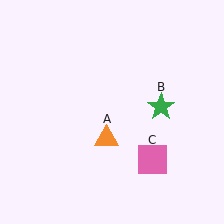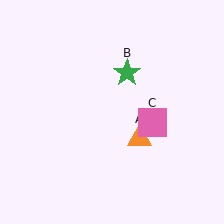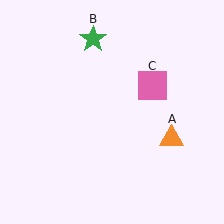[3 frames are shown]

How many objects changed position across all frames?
3 objects changed position: orange triangle (object A), green star (object B), pink square (object C).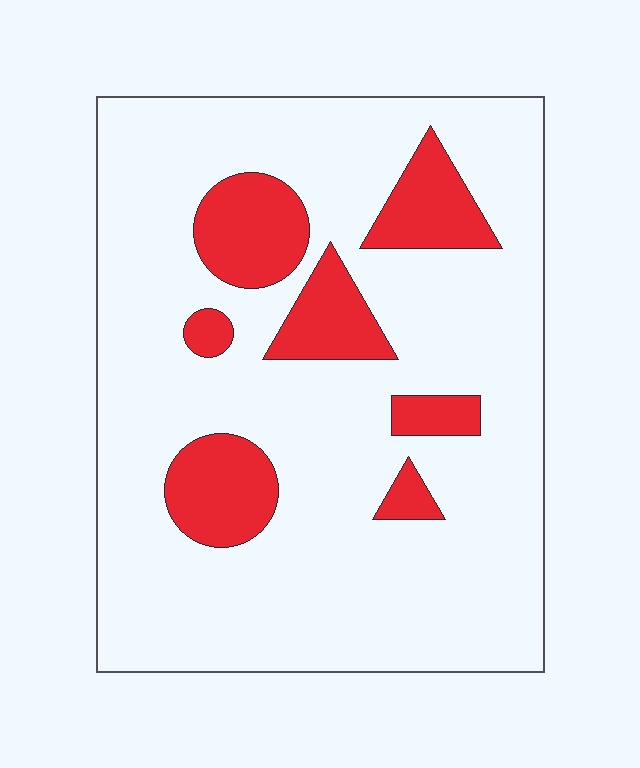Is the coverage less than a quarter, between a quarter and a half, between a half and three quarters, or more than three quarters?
Less than a quarter.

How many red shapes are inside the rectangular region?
7.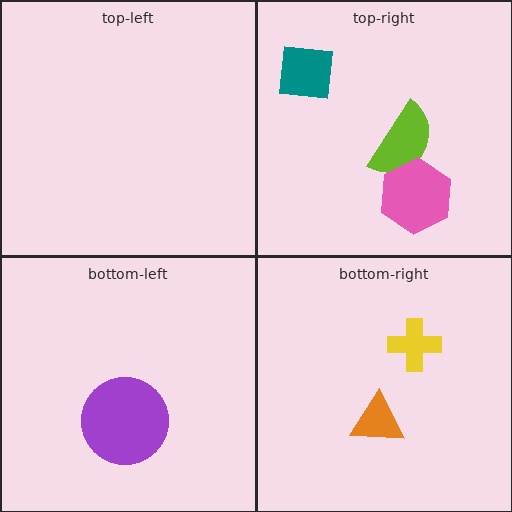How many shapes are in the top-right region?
3.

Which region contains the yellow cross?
The bottom-right region.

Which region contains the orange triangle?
The bottom-right region.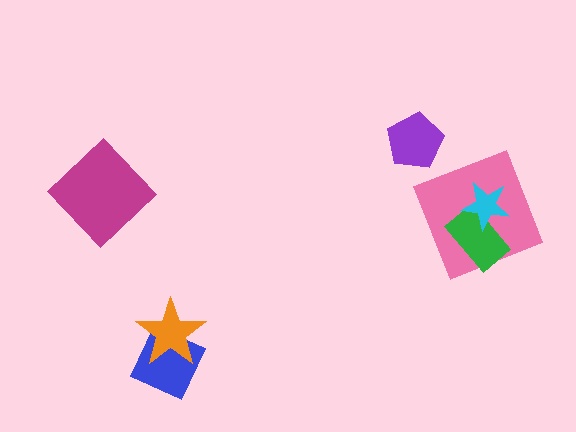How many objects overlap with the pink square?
2 objects overlap with the pink square.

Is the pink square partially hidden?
Yes, it is partially covered by another shape.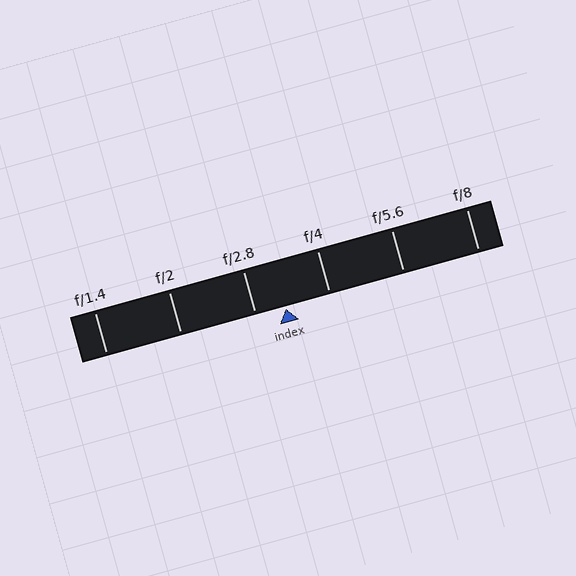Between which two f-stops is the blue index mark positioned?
The index mark is between f/2.8 and f/4.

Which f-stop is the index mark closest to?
The index mark is closest to f/2.8.